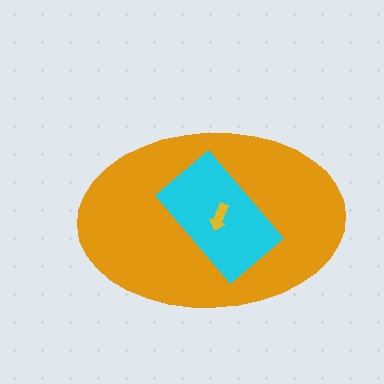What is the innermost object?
The yellow arrow.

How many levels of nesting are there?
3.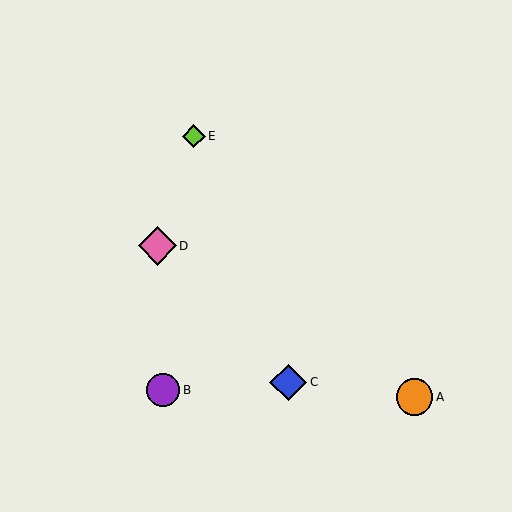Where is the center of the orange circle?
The center of the orange circle is at (414, 397).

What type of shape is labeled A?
Shape A is an orange circle.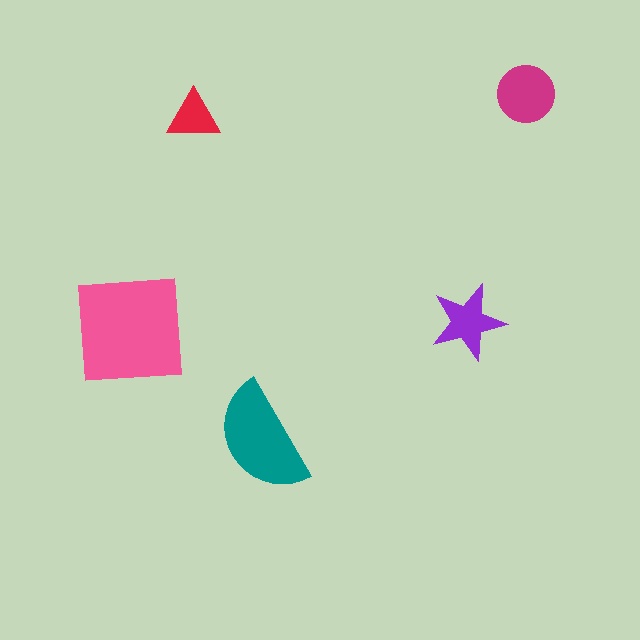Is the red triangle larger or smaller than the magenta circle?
Smaller.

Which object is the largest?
The pink square.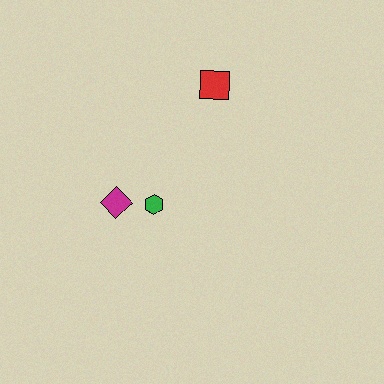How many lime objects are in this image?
There are no lime objects.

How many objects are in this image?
There are 3 objects.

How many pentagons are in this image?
There are no pentagons.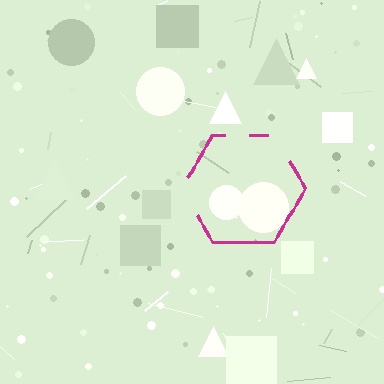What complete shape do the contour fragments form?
The contour fragments form a hexagon.